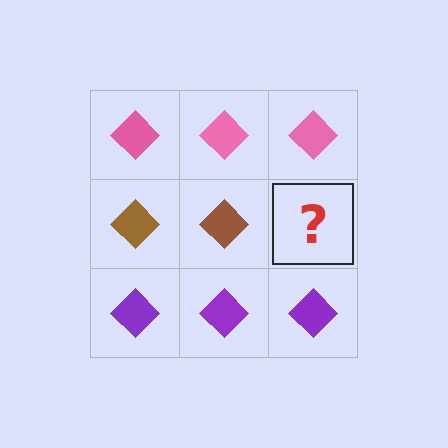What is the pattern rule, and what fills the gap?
The rule is that each row has a consistent color. The gap should be filled with a brown diamond.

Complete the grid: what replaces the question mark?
The question mark should be replaced with a brown diamond.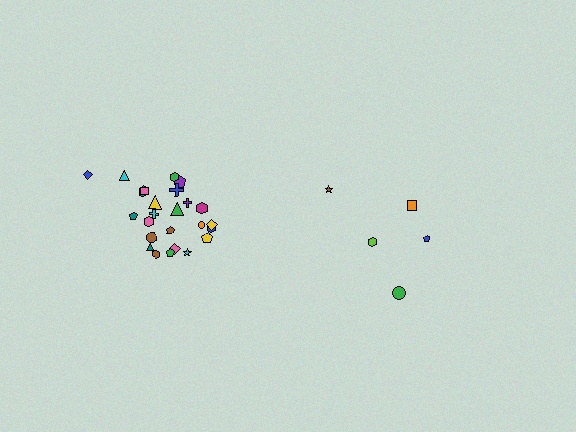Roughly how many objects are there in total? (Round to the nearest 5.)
Roughly 30 objects in total.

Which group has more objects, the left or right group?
The left group.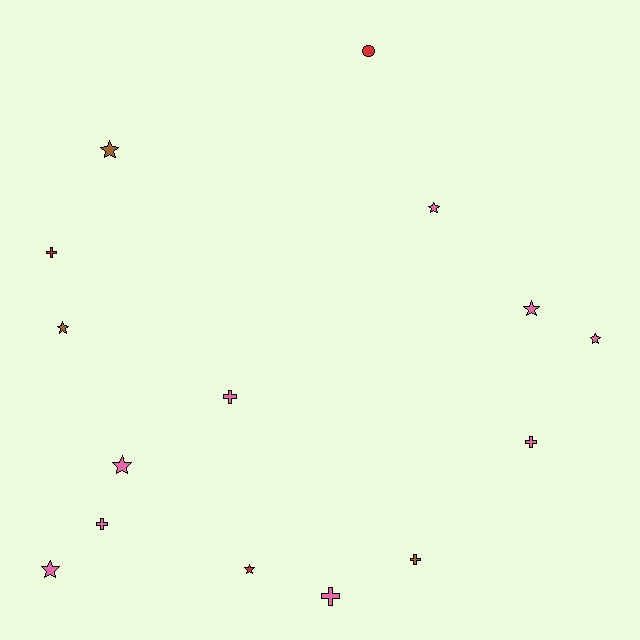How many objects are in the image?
There are 15 objects.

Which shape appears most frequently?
Star, with 8 objects.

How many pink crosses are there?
There are 4 pink crosses.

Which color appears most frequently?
Pink, with 9 objects.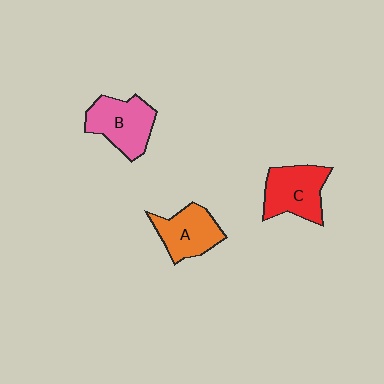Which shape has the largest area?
Shape B (pink).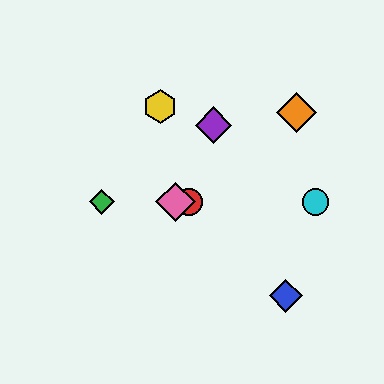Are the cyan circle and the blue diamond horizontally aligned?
No, the cyan circle is at y≈202 and the blue diamond is at y≈296.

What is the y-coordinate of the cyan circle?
The cyan circle is at y≈202.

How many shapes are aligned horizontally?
4 shapes (the red circle, the green diamond, the cyan circle, the pink diamond) are aligned horizontally.